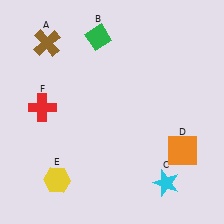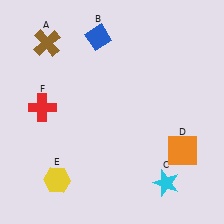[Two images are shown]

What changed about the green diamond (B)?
In Image 1, B is green. In Image 2, it changed to blue.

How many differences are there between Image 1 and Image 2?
There is 1 difference between the two images.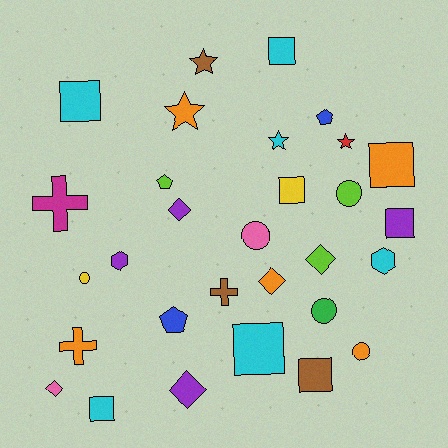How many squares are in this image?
There are 8 squares.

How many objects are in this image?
There are 30 objects.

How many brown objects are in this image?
There are 3 brown objects.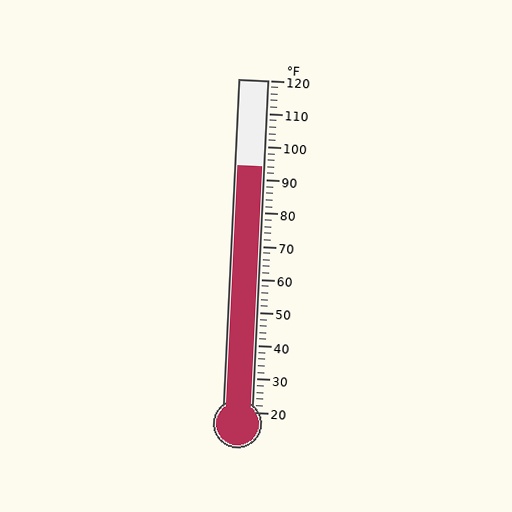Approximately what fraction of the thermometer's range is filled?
The thermometer is filled to approximately 75% of its range.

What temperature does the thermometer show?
The thermometer shows approximately 94°F.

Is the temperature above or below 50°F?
The temperature is above 50°F.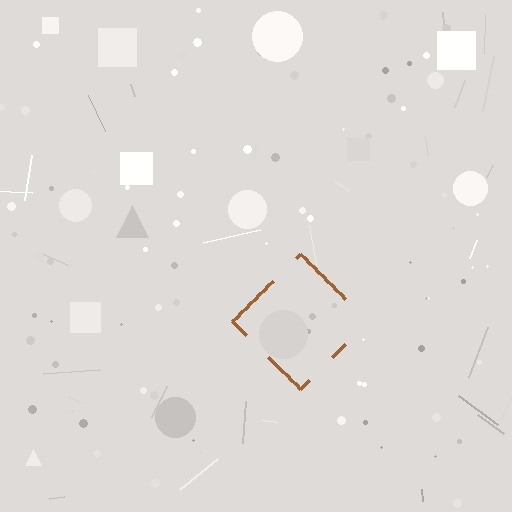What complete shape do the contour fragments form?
The contour fragments form a diamond.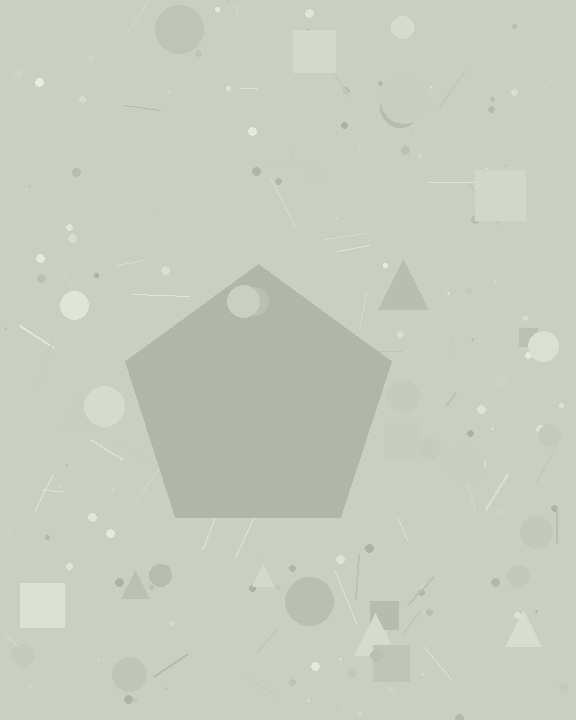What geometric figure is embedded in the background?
A pentagon is embedded in the background.